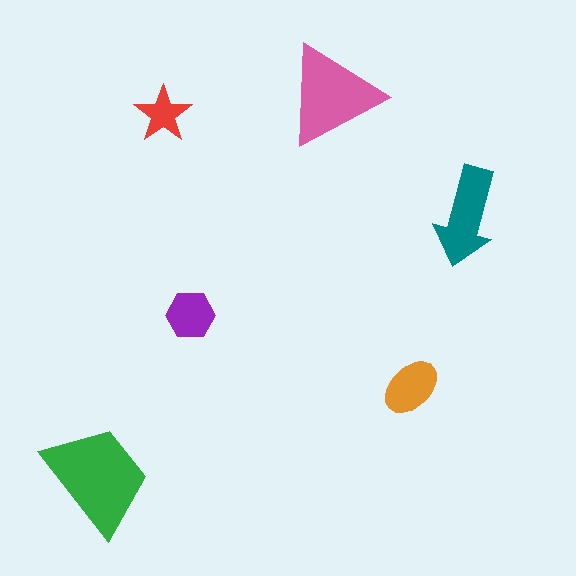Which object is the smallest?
The red star.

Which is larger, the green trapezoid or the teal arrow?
The green trapezoid.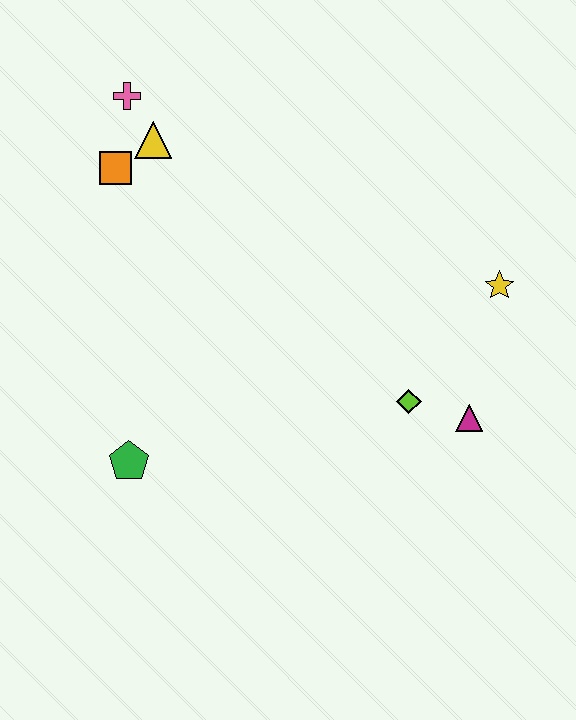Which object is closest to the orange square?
The yellow triangle is closest to the orange square.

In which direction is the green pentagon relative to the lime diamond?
The green pentagon is to the left of the lime diamond.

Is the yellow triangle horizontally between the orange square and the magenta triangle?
Yes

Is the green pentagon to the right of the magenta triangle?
No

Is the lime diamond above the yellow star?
No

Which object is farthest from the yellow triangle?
The magenta triangle is farthest from the yellow triangle.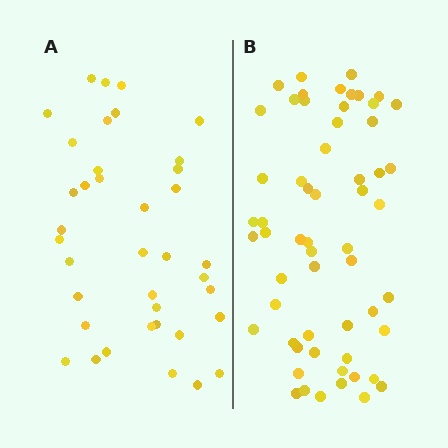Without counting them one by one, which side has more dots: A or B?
Region B (the right region) has more dots.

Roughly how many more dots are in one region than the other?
Region B has approximately 20 more dots than region A.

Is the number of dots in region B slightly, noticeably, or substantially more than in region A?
Region B has substantially more. The ratio is roughly 1.5 to 1.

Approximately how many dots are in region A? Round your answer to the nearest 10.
About 40 dots. (The exact count is 38, which rounds to 40.)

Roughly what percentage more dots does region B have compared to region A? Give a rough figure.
About 55% more.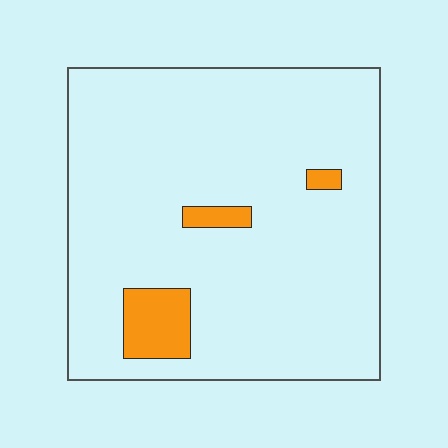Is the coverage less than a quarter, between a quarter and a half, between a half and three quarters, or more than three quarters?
Less than a quarter.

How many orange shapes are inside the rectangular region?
3.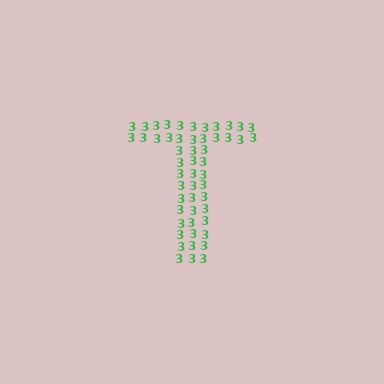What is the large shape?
The large shape is the letter T.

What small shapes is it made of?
It is made of small digit 3's.